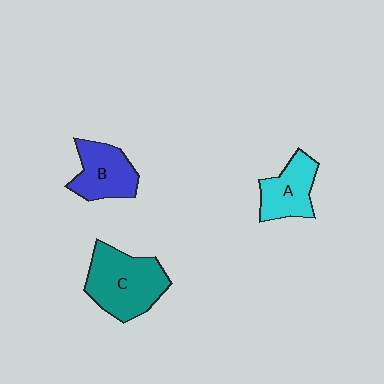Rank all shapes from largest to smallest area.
From largest to smallest: C (teal), B (blue), A (cyan).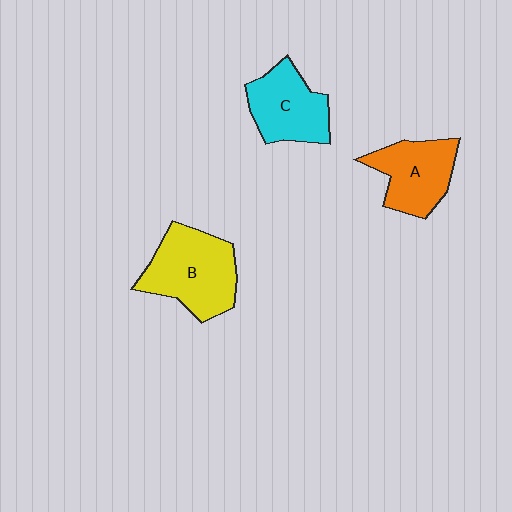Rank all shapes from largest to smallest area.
From largest to smallest: B (yellow), C (cyan), A (orange).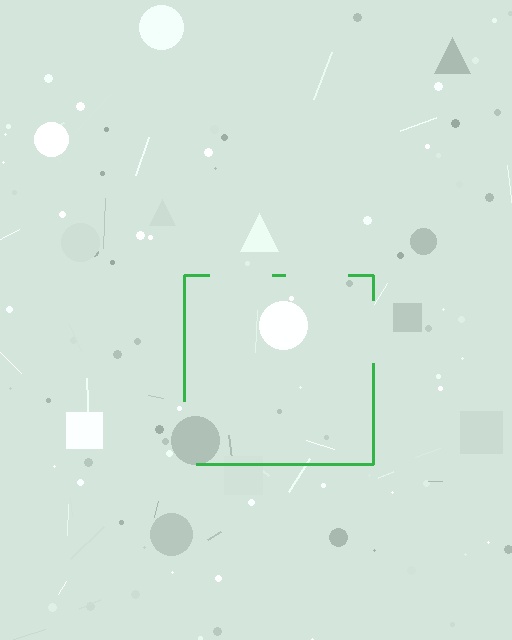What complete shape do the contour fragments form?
The contour fragments form a square.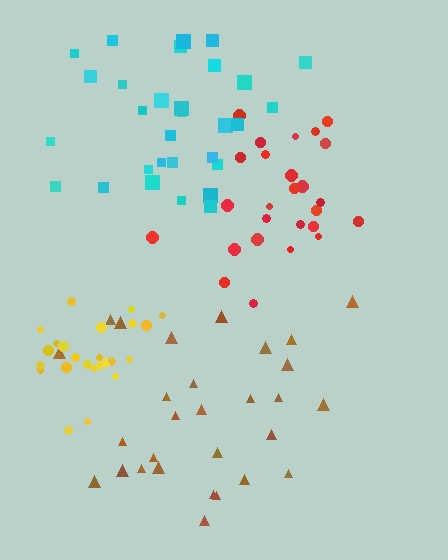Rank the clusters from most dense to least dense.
yellow, red, cyan, brown.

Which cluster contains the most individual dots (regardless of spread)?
Cyan (30).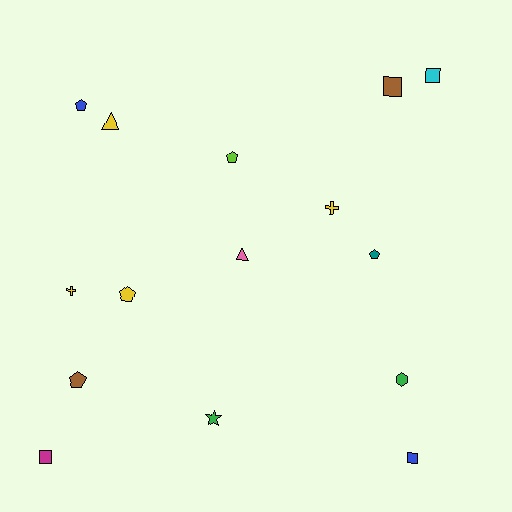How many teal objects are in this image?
There is 1 teal object.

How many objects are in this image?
There are 15 objects.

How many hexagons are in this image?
There is 1 hexagon.